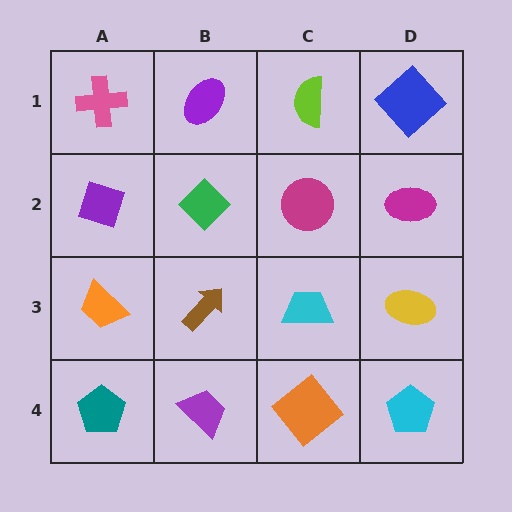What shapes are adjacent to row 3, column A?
A purple diamond (row 2, column A), a teal pentagon (row 4, column A), a brown arrow (row 3, column B).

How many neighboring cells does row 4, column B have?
3.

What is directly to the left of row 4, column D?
An orange diamond.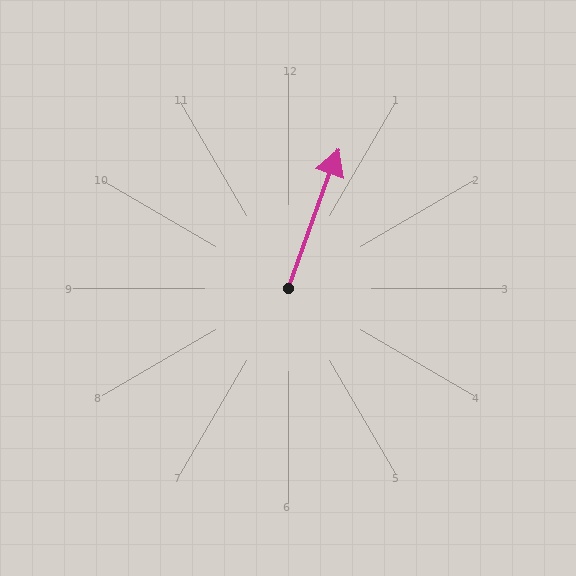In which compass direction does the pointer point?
North.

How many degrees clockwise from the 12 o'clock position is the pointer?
Approximately 20 degrees.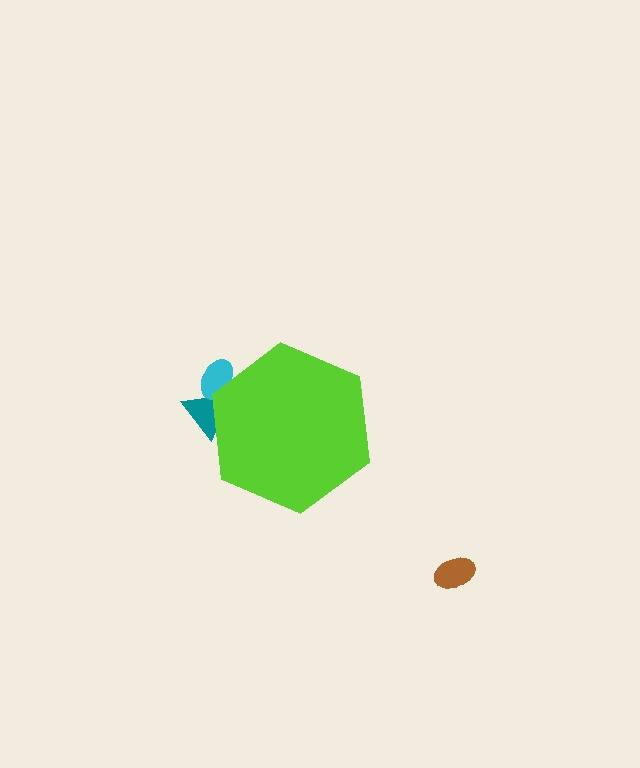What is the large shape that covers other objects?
A lime hexagon.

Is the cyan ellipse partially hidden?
Yes, the cyan ellipse is partially hidden behind the lime hexagon.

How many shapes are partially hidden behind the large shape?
2 shapes are partially hidden.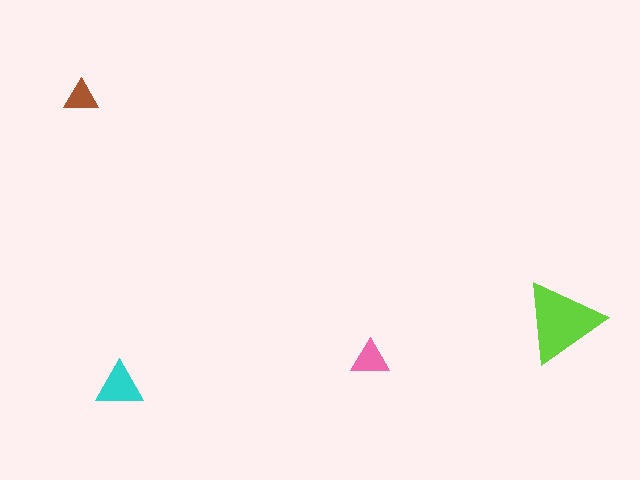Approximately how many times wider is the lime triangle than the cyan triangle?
About 1.5 times wider.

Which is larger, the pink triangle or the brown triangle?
The pink one.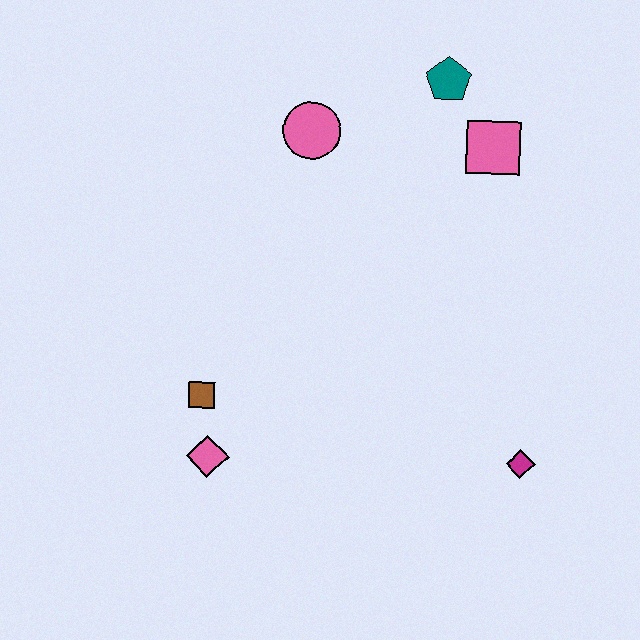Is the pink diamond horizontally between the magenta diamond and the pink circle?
No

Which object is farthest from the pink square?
The pink diamond is farthest from the pink square.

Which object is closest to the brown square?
The pink diamond is closest to the brown square.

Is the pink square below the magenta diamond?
No